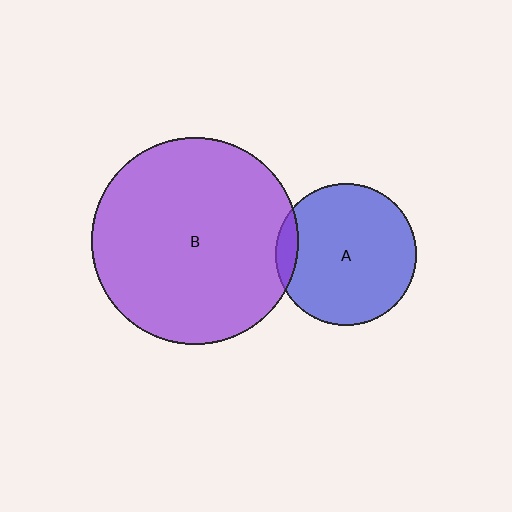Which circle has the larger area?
Circle B (purple).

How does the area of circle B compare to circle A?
Approximately 2.1 times.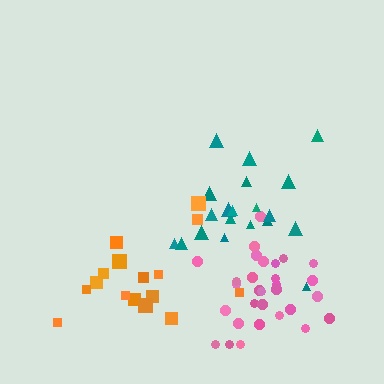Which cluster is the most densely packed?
Pink.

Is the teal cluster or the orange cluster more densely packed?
Teal.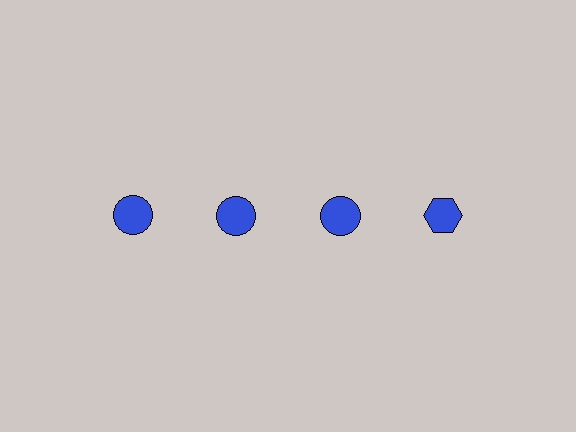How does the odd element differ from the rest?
It has a different shape: hexagon instead of circle.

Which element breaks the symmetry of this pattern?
The blue hexagon in the top row, second from right column breaks the symmetry. All other shapes are blue circles.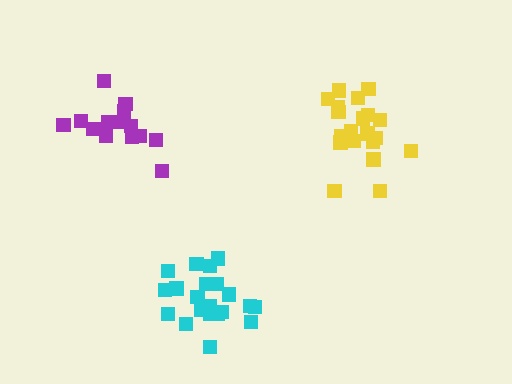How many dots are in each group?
Group 1: 21 dots, Group 2: 21 dots, Group 3: 15 dots (57 total).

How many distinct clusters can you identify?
There are 3 distinct clusters.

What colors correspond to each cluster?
The clusters are colored: yellow, cyan, purple.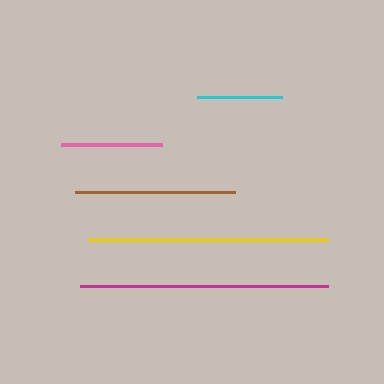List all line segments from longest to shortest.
From longest to shortest: magenta, yellow, brown, pink, cyan.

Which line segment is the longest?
The magenta line is the longest at approximately 248 pixels.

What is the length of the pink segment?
The pink segment is approximately 101 pixels long.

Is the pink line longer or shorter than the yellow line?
The yellow line is longer than the pink line.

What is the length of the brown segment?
The brown segment is approximately 159 pixels long.